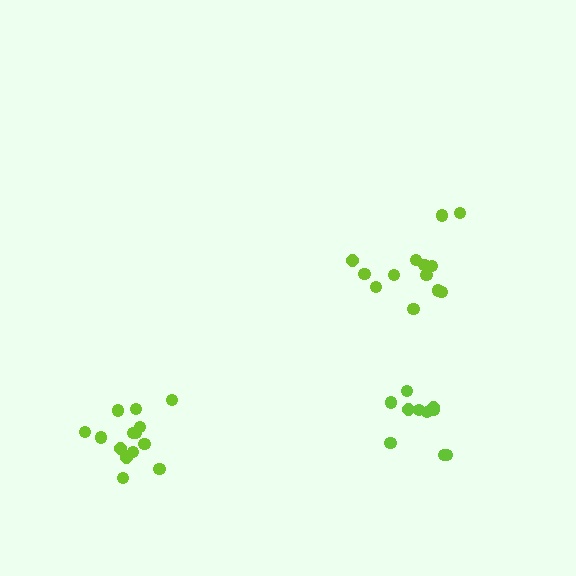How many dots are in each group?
Group 1: 14 dots, Group 2: 13 dots, Group 3: 10 dots (37 total).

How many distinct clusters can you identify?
There are 3 distinct clusters.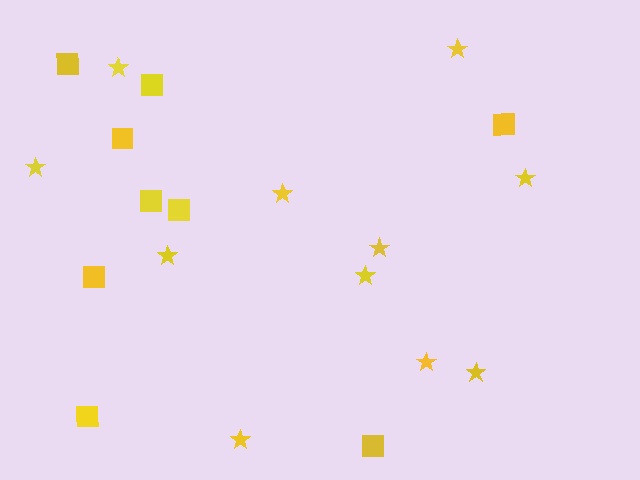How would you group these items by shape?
There are 2 groups: one group of squares (9) and one group of stars (11).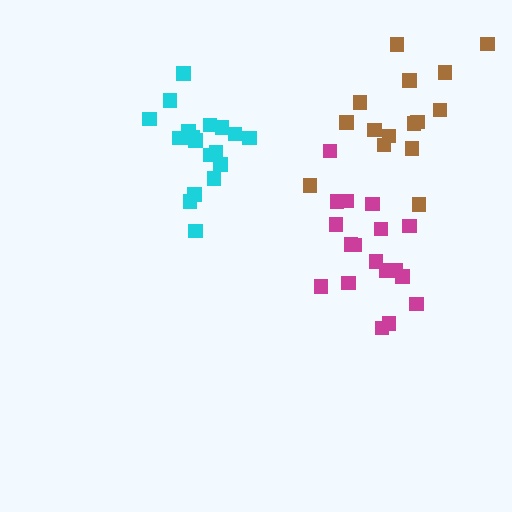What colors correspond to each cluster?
The clusters are colored: cyan, magenta, brown.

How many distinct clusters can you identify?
There are 3 distinct clusters.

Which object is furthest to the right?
The brown cluster is rightmost.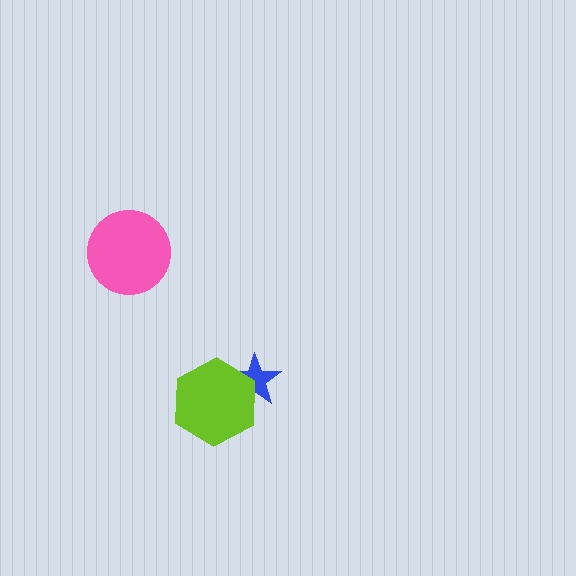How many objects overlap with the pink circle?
0 objects overlap with the pink circle.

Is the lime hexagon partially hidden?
No, no other shape covers it.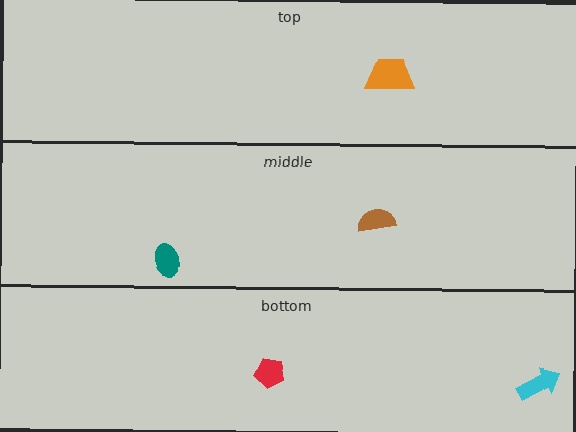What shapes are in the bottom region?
The cyan arrow, the red pentagon.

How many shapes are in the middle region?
2.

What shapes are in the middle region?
The teal ellipse, the brown semicircle.